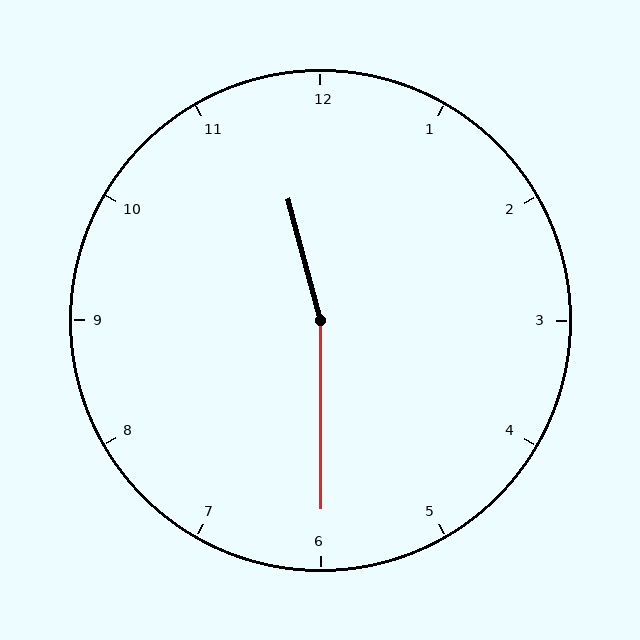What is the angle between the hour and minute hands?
Approximately 165 degrees.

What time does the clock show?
11:30.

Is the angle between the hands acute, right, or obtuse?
It is obtuse.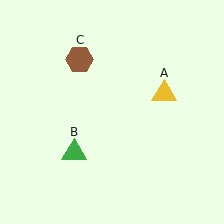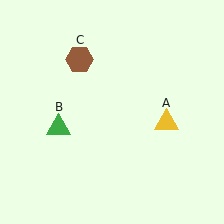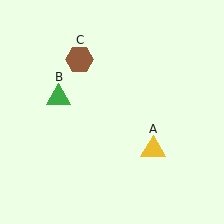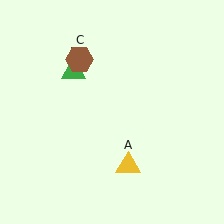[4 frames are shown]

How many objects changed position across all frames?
2 objects changed position: yellow triangle (object A), green triangle (object B).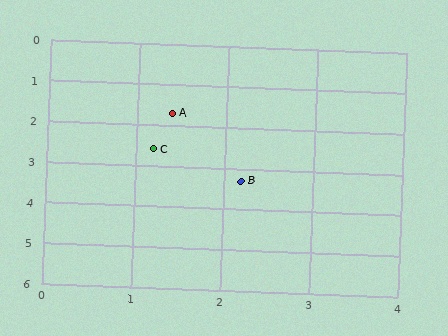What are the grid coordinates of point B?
Point B is at approximately (2.2, 3.3).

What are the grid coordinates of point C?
Point C is at approximately (1.2, 2.6).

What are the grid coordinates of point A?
Point A is at approximately (1.4, 1.7).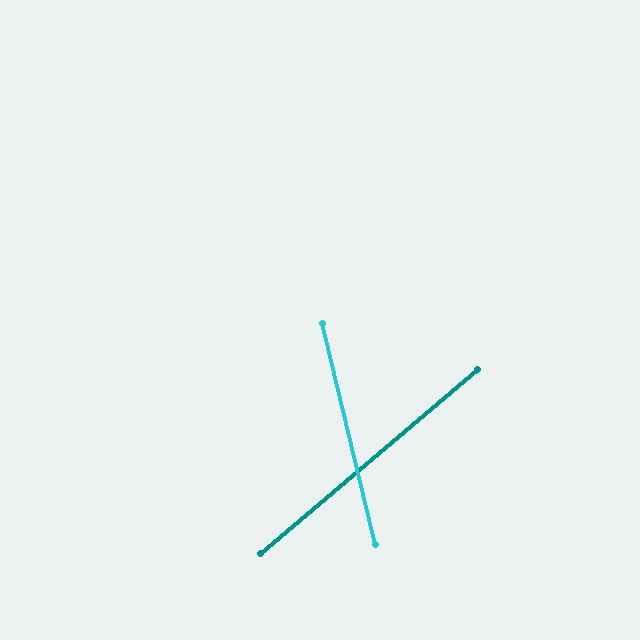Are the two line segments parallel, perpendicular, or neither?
Neither parallel nor perpendicular — they differ by about 63°.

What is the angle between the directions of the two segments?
Approximately 63 degrees.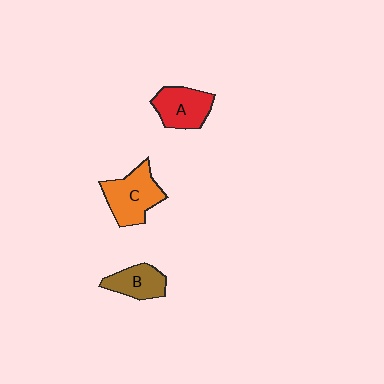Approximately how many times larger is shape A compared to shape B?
Approximately 1.2 times.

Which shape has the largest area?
Shape C (orange).